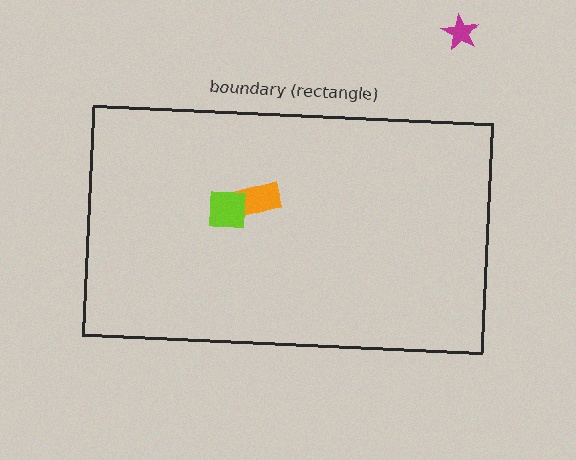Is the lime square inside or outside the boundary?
Inside.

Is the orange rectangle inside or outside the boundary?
Inside.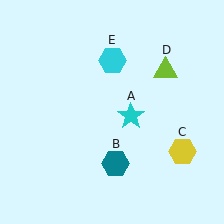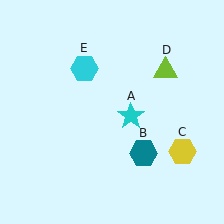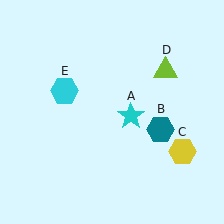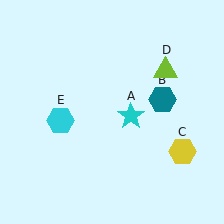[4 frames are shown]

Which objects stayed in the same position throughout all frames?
Cyan star (object A) and yellow hexagon (object C) and lime triangle (object D) remained stationary.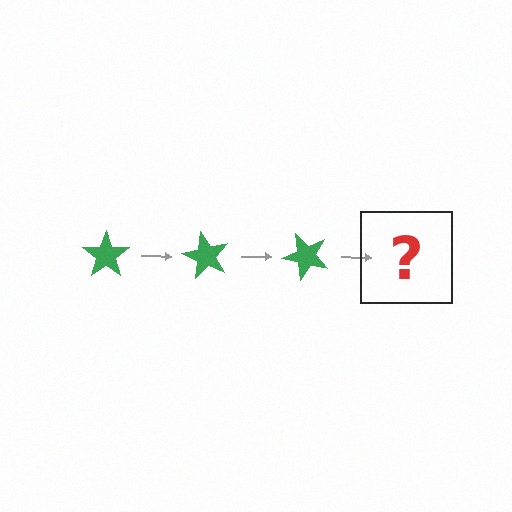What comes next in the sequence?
The next element should be a green star rotated 180 degrees.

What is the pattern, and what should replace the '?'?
The pattern is that the star rotates 60 degrees each step. The '?' should be a green star rotated 180 degrees.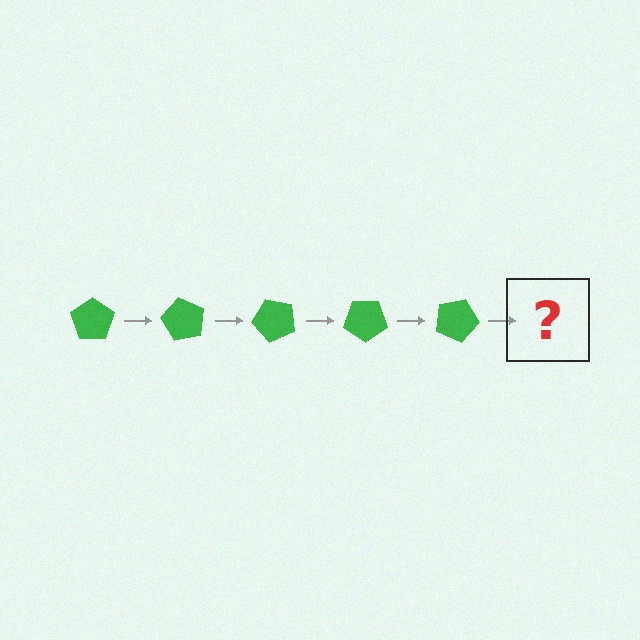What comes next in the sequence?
The next element should be a green pentagon rotated 300 degrees.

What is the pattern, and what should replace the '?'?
The pattern is that the pentagon rotates 60 degrees each step. The '?' should be a green pentagon rotated 300 degrees.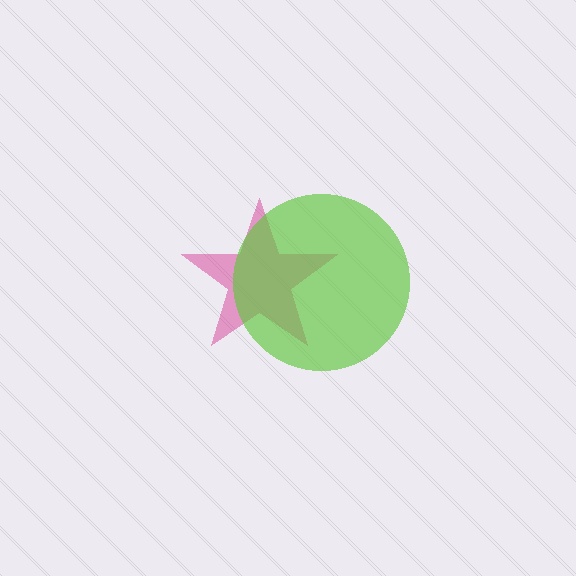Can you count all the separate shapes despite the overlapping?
Yes, there are 2 separate shapes.